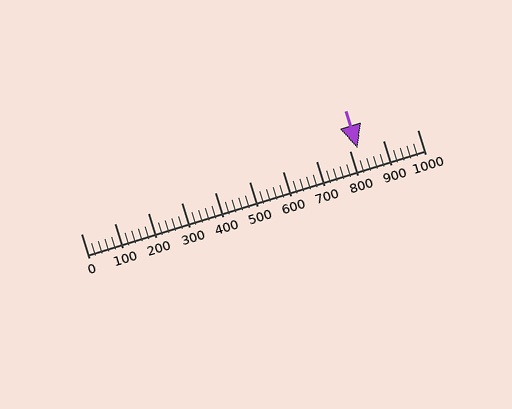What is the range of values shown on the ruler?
The ruler shows values from 0 to 1000.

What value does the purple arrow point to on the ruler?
The purple arrow points to approximately 823.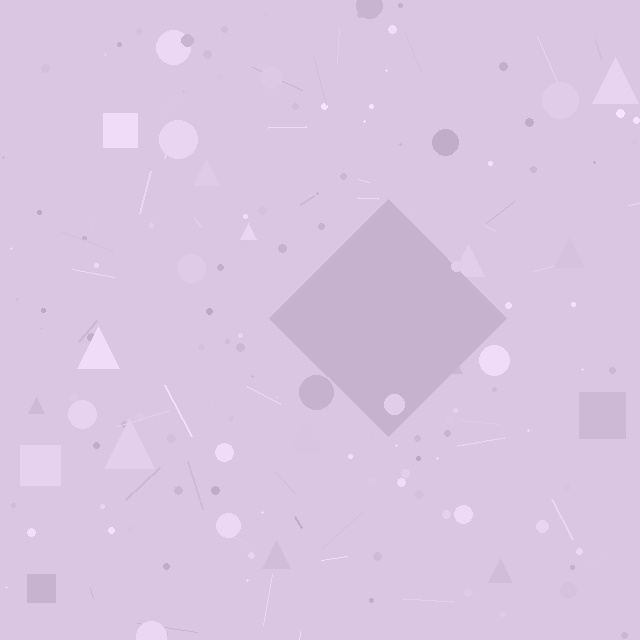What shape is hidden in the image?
A diamond is hidden in the image.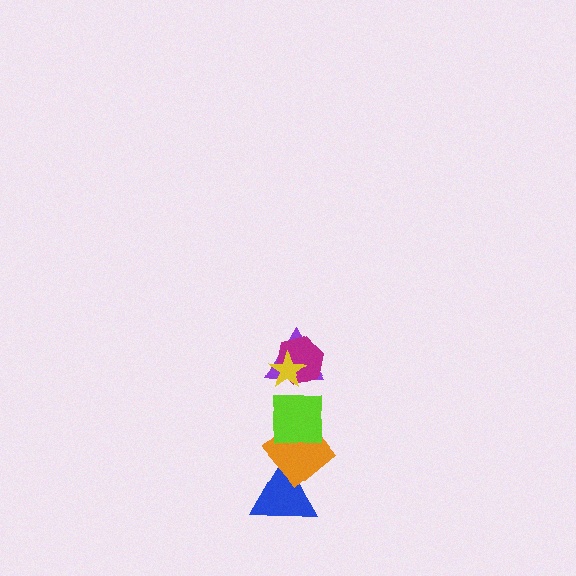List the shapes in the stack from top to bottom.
From top to bottom: the yellow star, the magenta hexagon, the purple triangle, the lime square, the orange diamond, the blue triangle.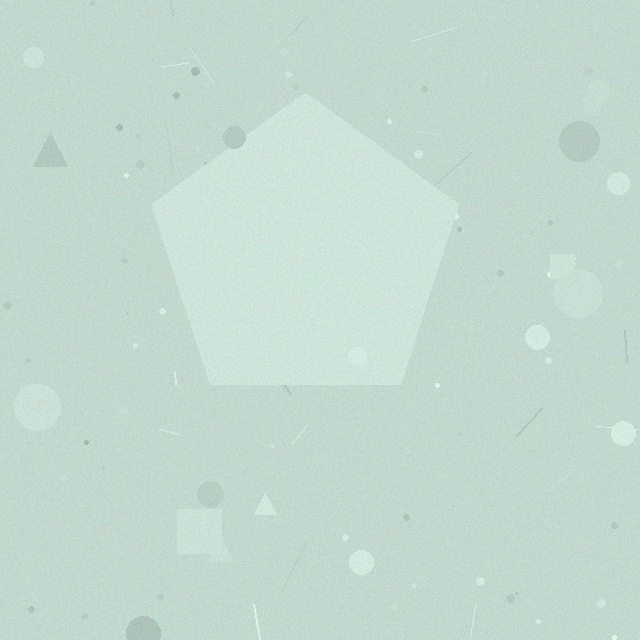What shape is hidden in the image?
A pentagon is hidden in the image.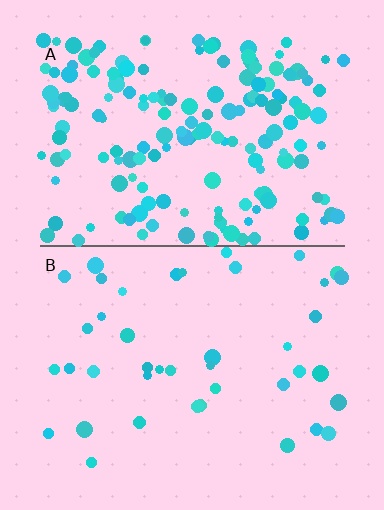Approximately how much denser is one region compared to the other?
Approximately 4.1× — region A over region B.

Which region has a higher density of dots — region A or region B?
A (the top).